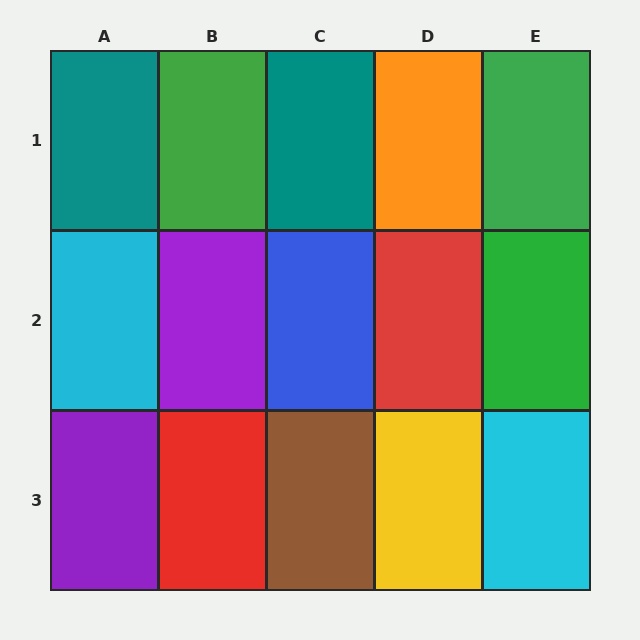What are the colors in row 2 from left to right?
Cyan, purple, blue, red, green.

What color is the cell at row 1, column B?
Green.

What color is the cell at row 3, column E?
Cyan.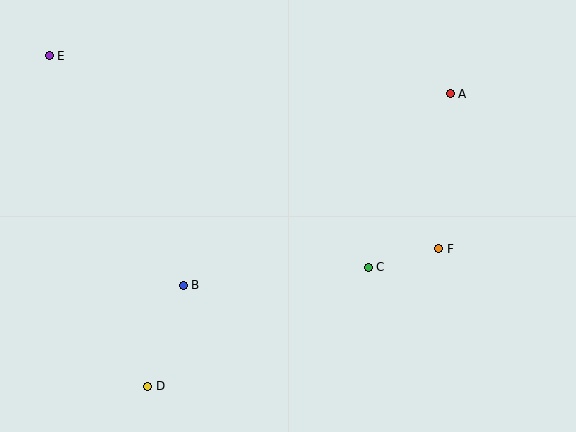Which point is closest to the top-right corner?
Point A is closest to the top-right corner.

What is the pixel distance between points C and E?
The distance between C and E is 383 pixels.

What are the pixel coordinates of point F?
Point F is at (438, 249).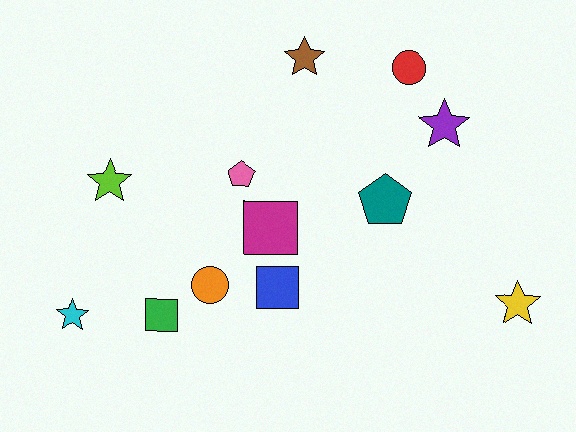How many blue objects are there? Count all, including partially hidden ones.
There is 1 blue object.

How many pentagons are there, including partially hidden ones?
There are 2 pentagons.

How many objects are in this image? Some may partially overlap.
There are 12 objects.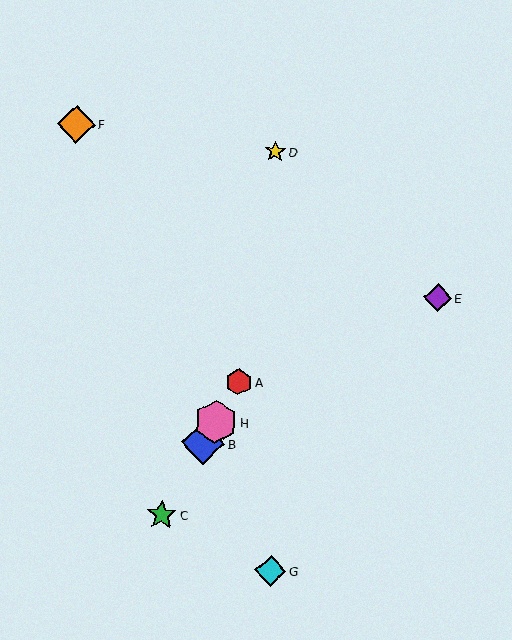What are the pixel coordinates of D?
Object D is at (275, 152).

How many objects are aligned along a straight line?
4 objects (A, B, C, H) are aligned along a straight line.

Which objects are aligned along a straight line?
Objects A, B, C, H are aligned along a straight line.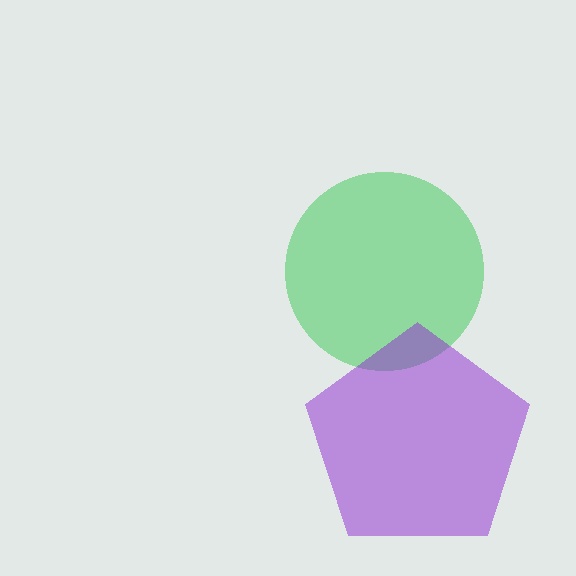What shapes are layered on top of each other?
The layered shapes are: a green circle, a purple pentagon.